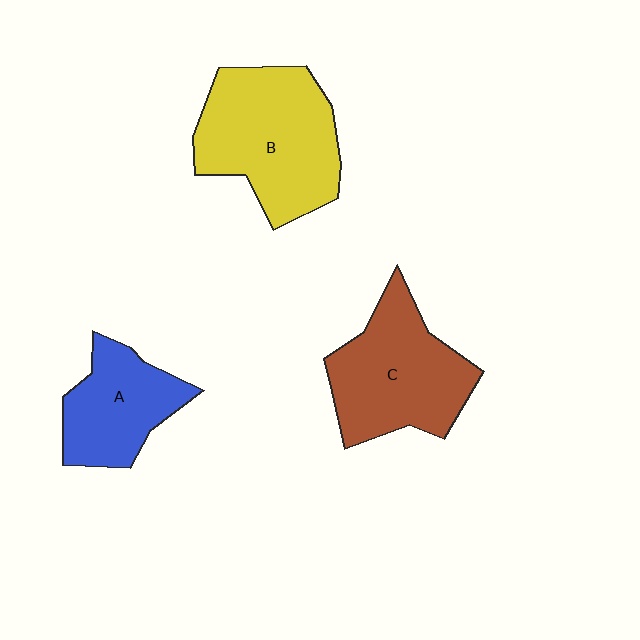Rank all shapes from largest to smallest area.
From largest to smallest: B (yellow), C (brown), A (blue).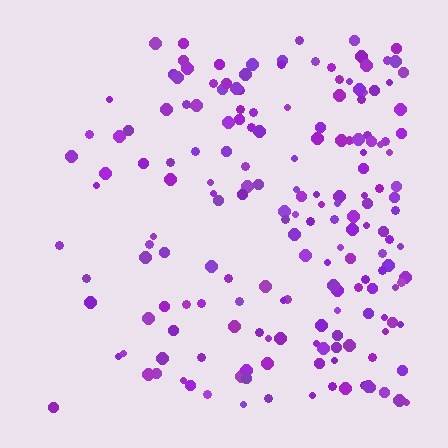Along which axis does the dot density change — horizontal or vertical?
Horizontal.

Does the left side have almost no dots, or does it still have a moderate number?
Still a moderate number, just noticeably fewer than the right.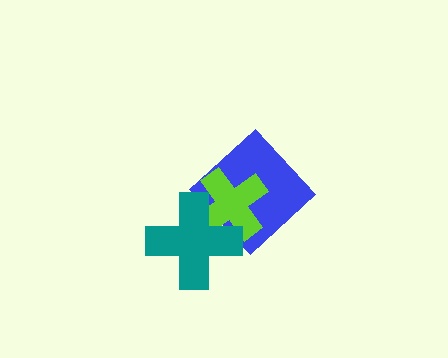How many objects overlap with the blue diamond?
2 objects overlap with the blue diamond.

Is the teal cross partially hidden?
No, no other shape covers it.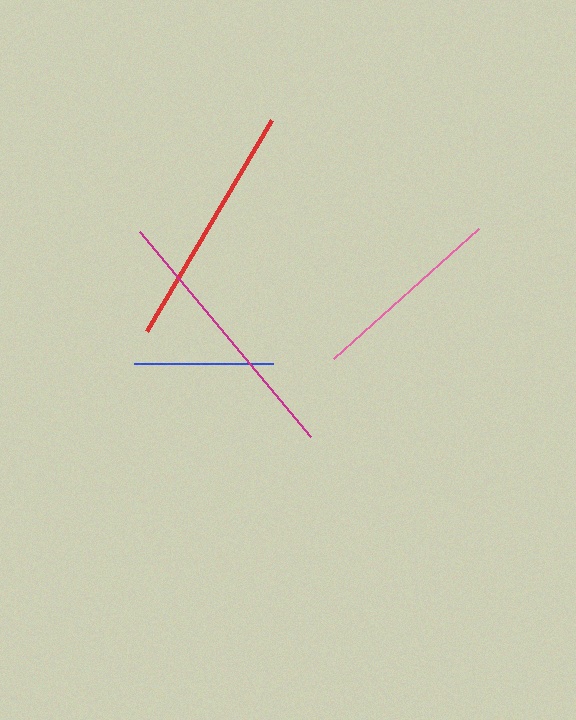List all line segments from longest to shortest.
From longest to shortest: magenta, red, pink, blue.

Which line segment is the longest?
The magenta line is the longest at approximately 266 pixels.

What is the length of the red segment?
The red segment is approximately 245 pixels long.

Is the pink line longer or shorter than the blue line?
The pink line is longer than the blue line.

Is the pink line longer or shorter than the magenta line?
The magenta line is longer than the pink line.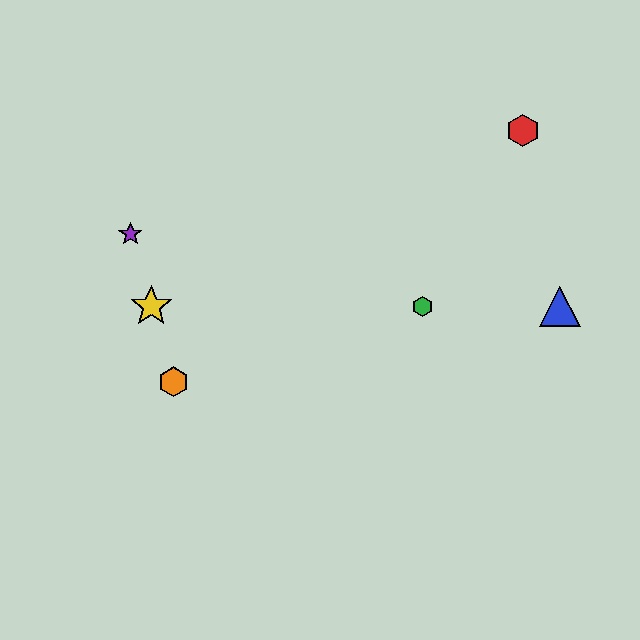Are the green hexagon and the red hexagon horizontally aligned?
No, the green hexagon is at y≈306 and the red hexagon is at y≈131.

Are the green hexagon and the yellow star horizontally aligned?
Yes, both are at y≈306.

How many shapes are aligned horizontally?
3 shapes (the blue triangle, the green hexagon, the yellow star) are aligned horizontally.